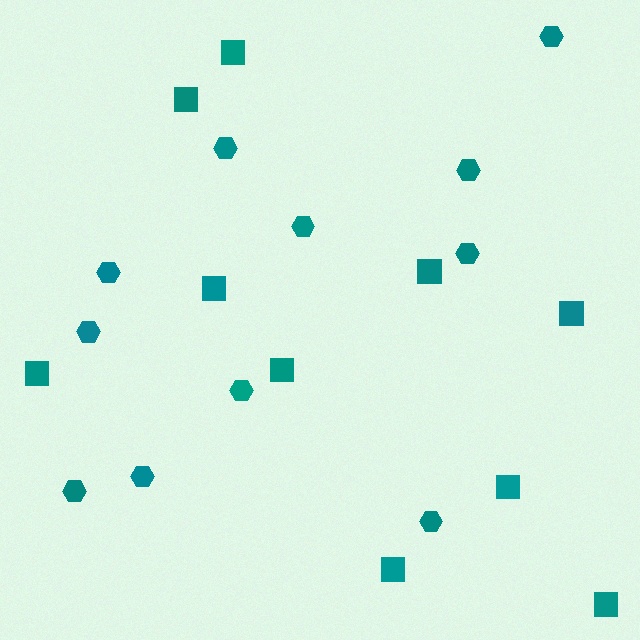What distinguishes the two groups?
There are 2 groups: one group of hexagons (11) and one group of squares (10).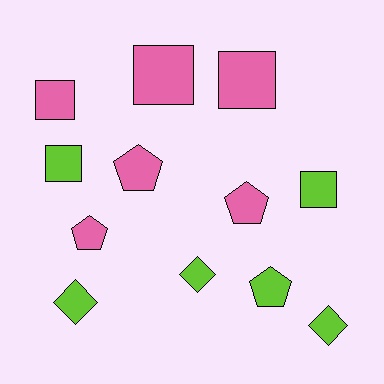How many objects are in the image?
There are 12 objects.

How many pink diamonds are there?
There are no pink diamonds.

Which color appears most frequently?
Lime, with 6 objects.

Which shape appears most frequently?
Square, with 5 objects.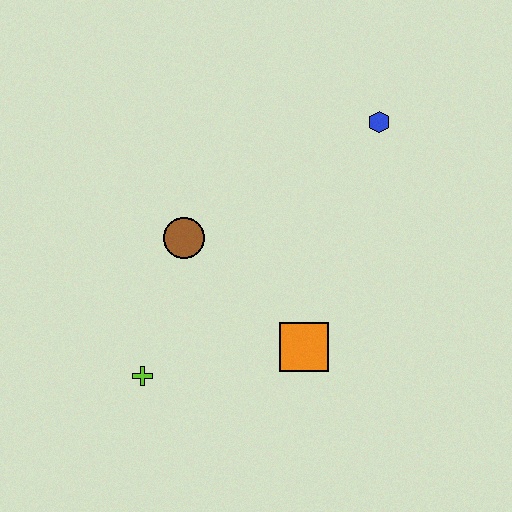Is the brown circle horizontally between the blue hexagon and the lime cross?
Yes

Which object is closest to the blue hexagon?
The brown circle is closest to the blue hexagon.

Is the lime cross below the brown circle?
Yes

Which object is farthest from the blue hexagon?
The lime cross is farthest from the blue hexagon.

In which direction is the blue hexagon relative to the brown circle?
The blue hexagon is to the right of the brown circle.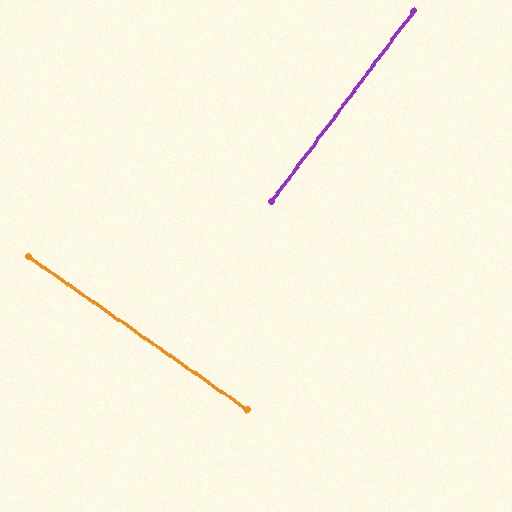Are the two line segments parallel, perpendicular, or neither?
Perpendicular — they meet at approximately 88°.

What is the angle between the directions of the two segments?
Approximately 88 degrees.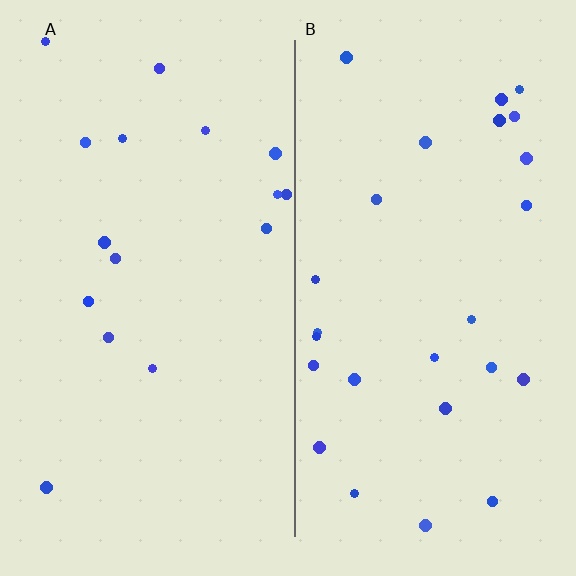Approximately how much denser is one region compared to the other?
Approximately 1.6× — region B over region A.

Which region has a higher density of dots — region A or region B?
B (the right).